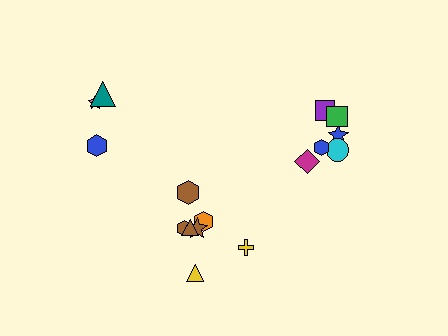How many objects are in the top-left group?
There are 3 objects.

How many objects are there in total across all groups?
There are 16 objects.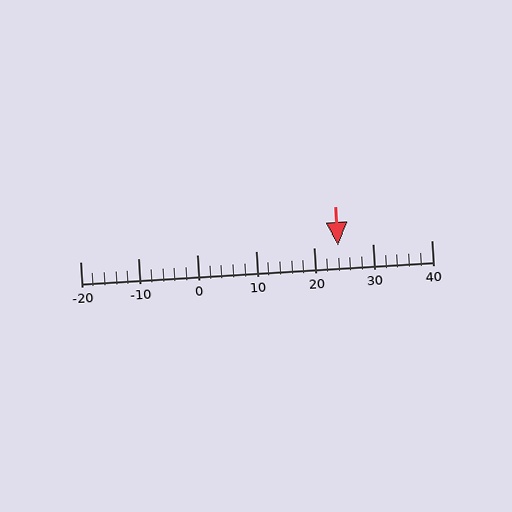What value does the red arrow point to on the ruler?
The red arrow points to approximately 24.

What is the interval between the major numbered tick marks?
The major tick marks are spaced 10 units apart.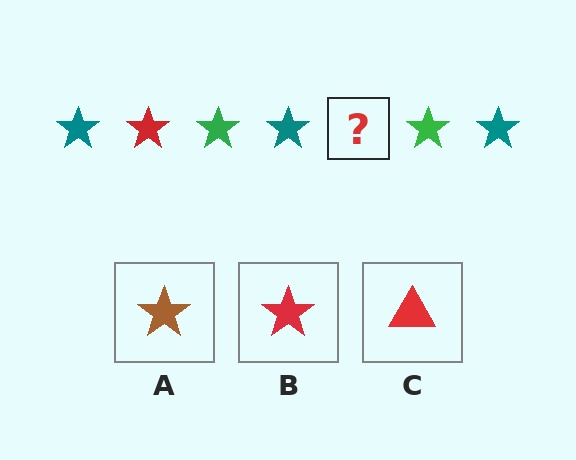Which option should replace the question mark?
Option B.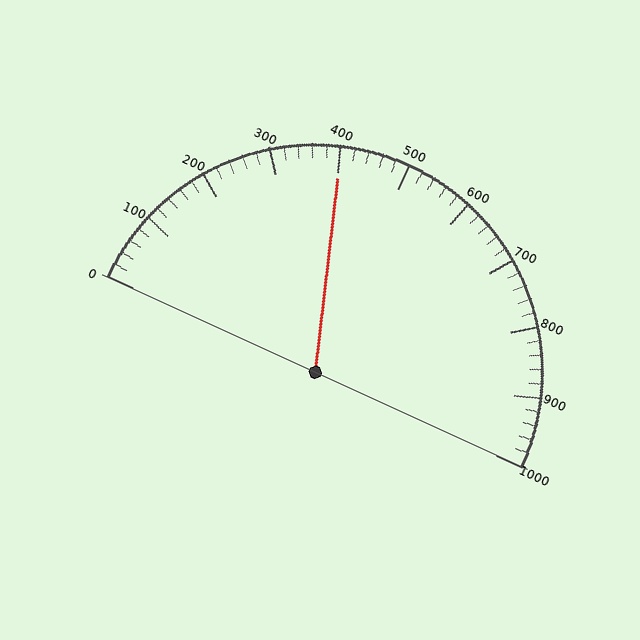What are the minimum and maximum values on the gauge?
The gauge ranges from 0 to 1000.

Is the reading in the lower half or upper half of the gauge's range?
The reading is in the lower half of the range (0 to 1000).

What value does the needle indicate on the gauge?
The needle indicates approximately 400.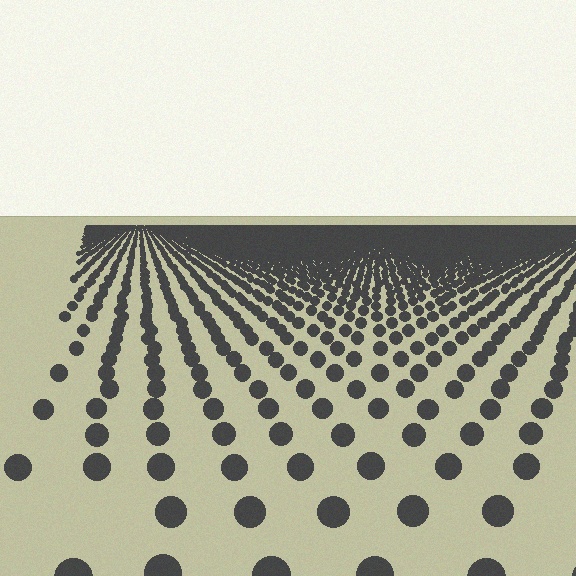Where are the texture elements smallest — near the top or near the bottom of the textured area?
Near the top.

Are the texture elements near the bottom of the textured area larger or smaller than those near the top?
Larger. Near the bottom, elements are closer to the viewer and appear at a bigger on-screen size.